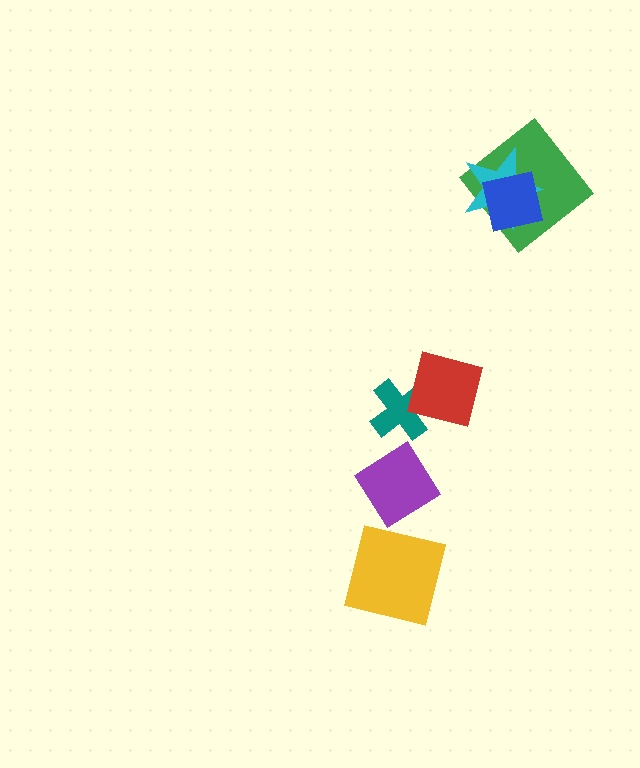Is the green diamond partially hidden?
Yes, it is partially covered by another shape.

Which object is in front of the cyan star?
The blue square is in front of the cyan star.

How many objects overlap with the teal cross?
1 object overlaps with the teal cross.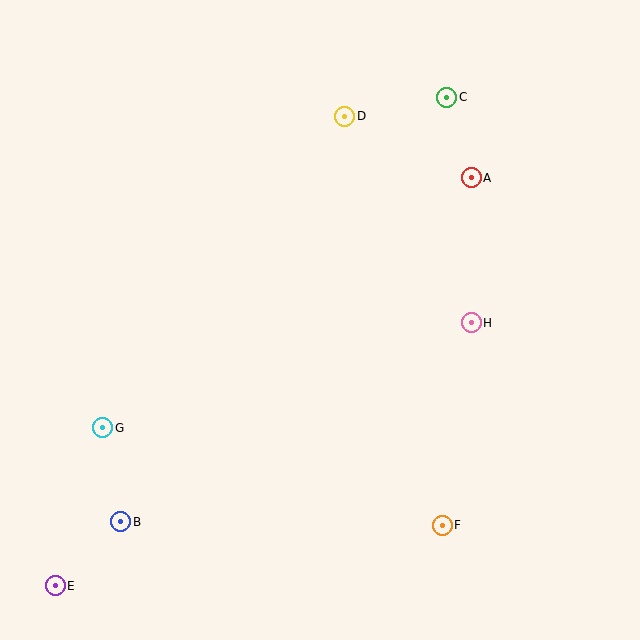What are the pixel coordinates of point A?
Point A is at (471, 178).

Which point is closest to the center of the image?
Point H at (471, 323) is closest to the center.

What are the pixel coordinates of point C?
Point C is at (447, 97).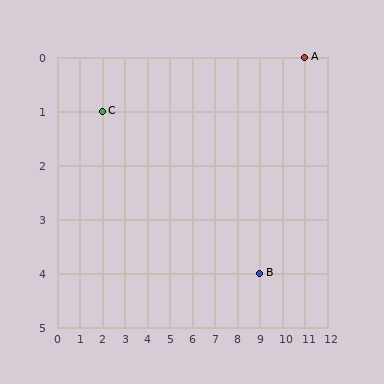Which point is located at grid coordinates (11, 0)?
Point A is at (11, 0).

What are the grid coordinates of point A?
Point A is at grid coordinates (11, 0).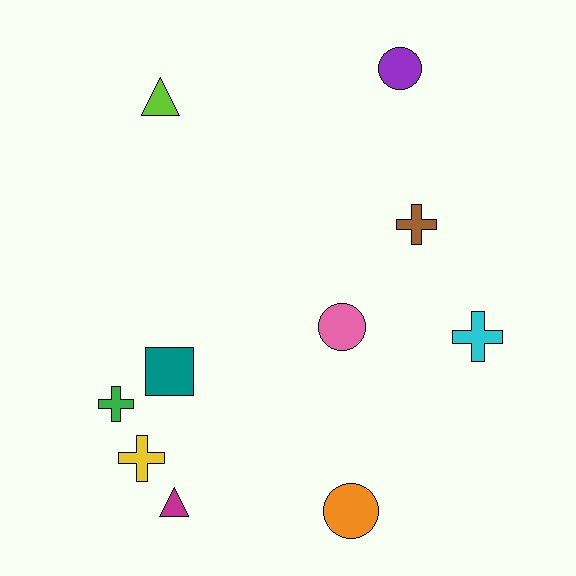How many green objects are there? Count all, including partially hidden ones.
There is 1 green object.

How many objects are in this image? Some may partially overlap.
There are 10 objects.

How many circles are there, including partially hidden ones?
There are 3 circles.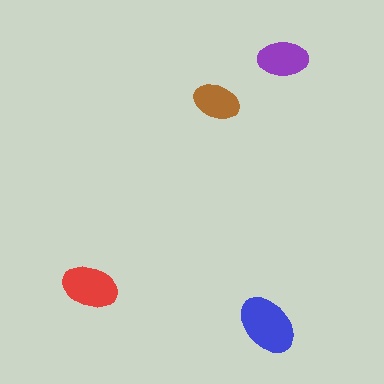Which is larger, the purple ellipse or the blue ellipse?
The blue one.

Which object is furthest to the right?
The purple ellipse is rightmost.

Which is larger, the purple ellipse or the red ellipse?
The red one.